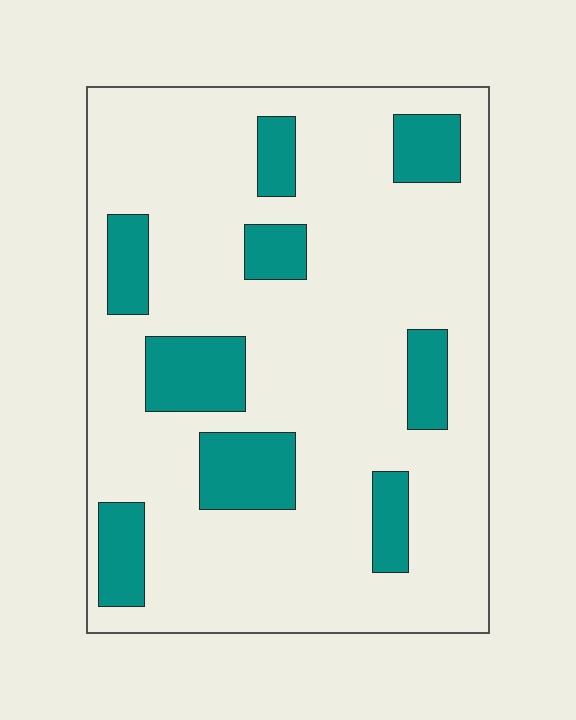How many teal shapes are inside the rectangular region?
9.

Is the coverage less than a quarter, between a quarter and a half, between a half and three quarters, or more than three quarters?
Less than a quarter.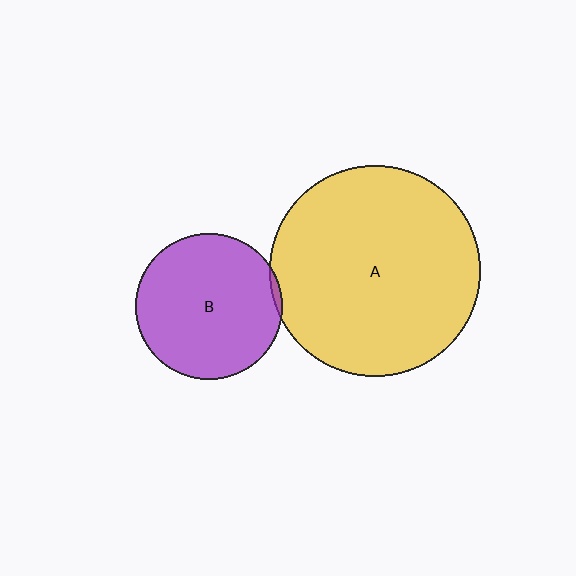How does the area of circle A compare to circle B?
Approximately 2.1 times.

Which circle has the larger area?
Circle A (yellow).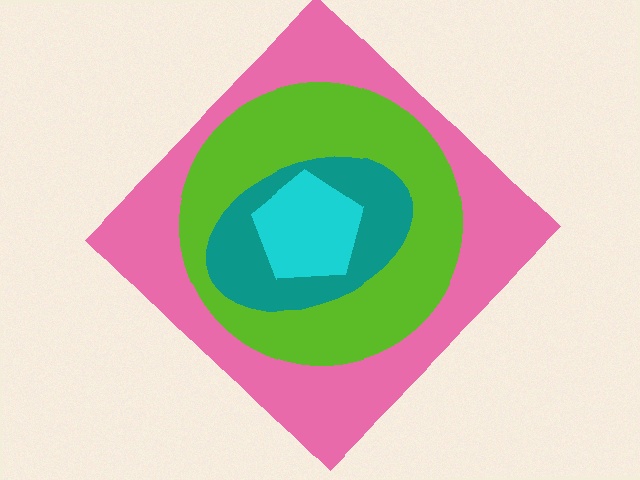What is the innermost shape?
The cyan pentagon.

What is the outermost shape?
The pink diamond.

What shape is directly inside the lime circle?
The teal ellipse.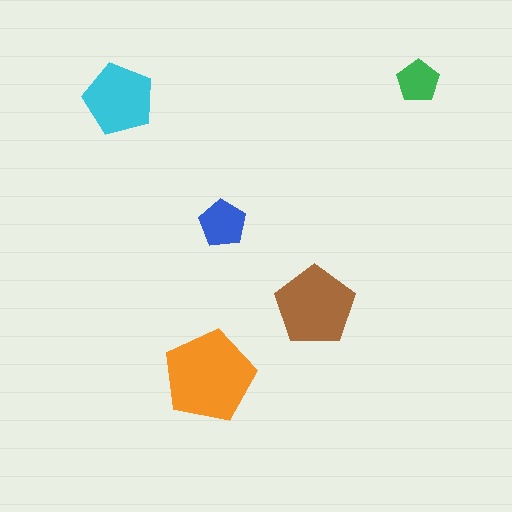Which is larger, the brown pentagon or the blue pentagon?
The brown one.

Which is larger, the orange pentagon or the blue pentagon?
The orange one.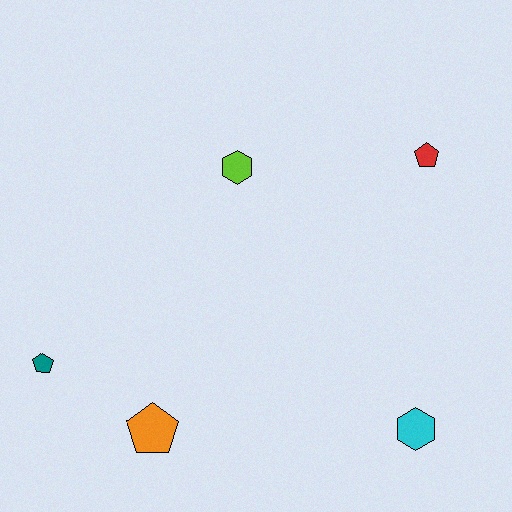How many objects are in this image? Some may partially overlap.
There are 5 objects.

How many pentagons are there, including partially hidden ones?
There are 3 pentagons.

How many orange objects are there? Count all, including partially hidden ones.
There is 1 orange object.